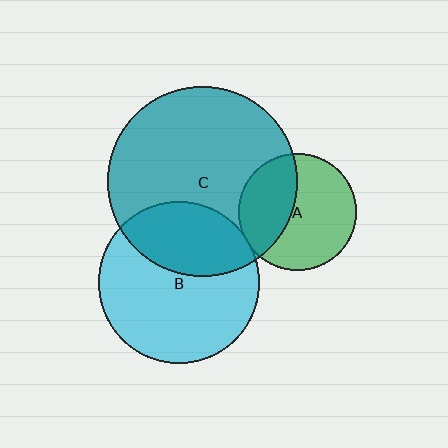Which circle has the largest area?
Circle C (teal).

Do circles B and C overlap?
Yes.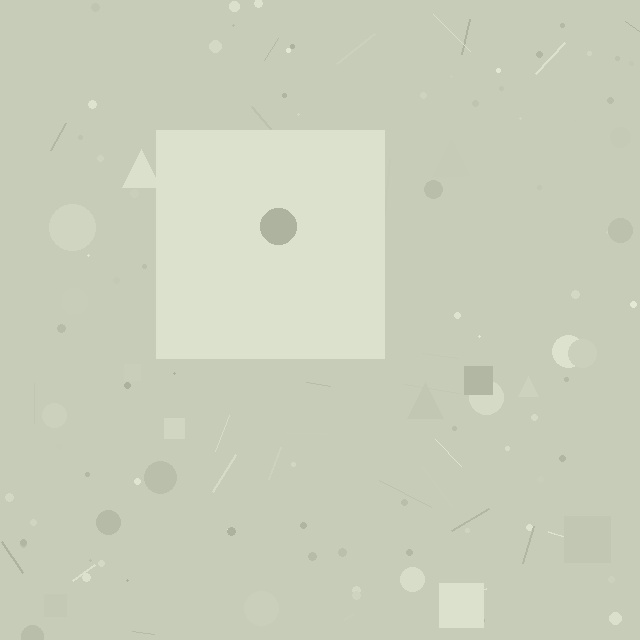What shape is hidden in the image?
A square is hidden in the image.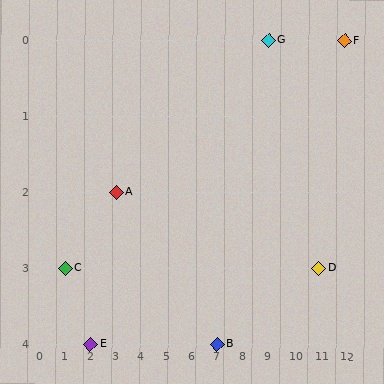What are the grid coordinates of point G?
Point G is at grid coordinates (9, 0).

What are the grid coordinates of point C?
Point C is at grid coordinates (1, 3).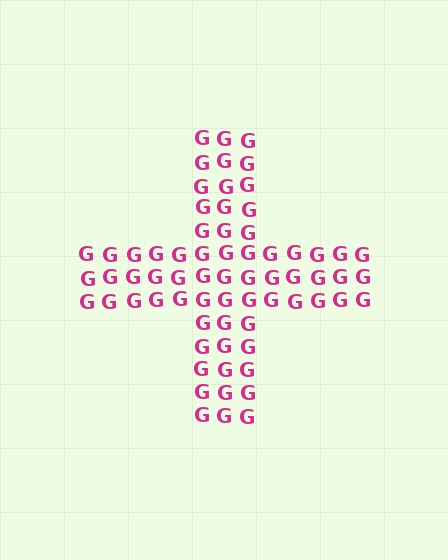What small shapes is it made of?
It is made of small letter G's.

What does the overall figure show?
The overall figure shows a cross.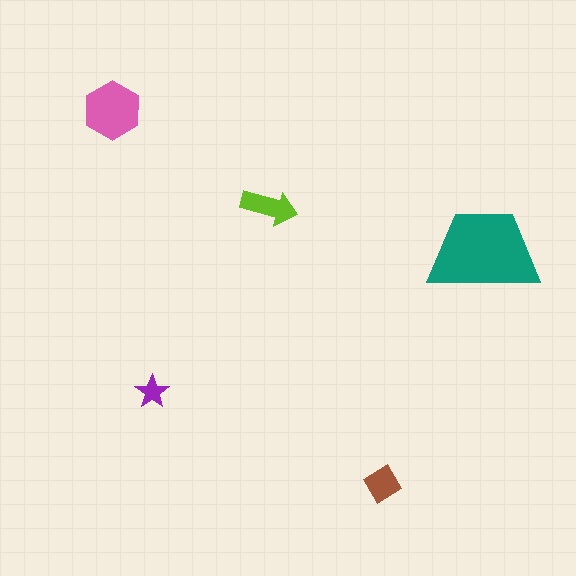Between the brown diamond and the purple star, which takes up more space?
The brown diamond.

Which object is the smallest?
The purple star.